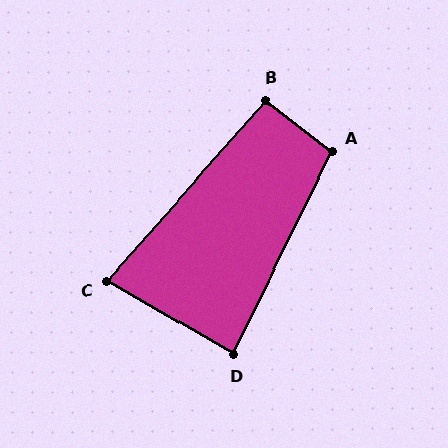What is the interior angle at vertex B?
Approximately 94 degrees (approximately right).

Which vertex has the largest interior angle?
A, at approximately 101 degrees.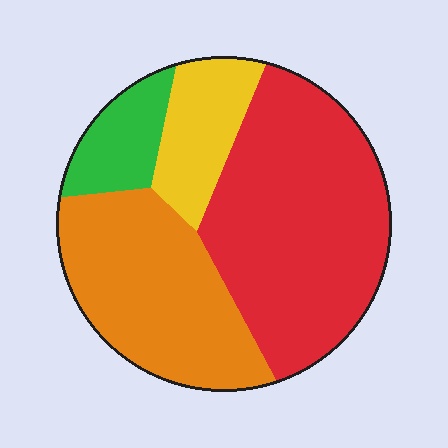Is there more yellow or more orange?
Orange.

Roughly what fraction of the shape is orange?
Orange takes up between a quarter and a half of the shape.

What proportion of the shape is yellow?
Yellow takes up about one eighth (1/8) of the shape.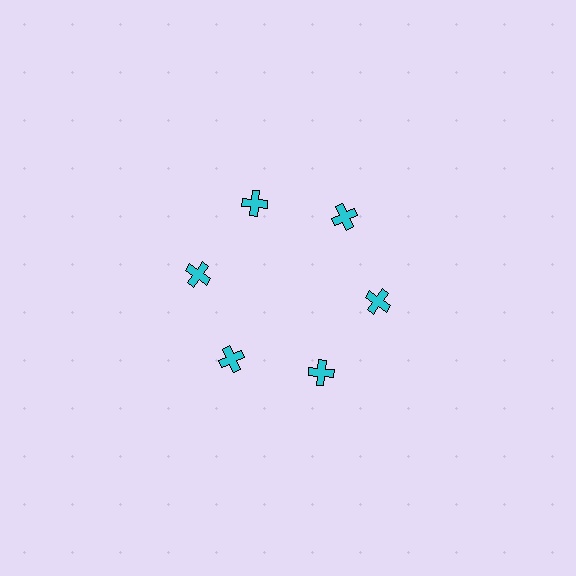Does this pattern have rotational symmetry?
Yes, this pattern has 6-fold rotational symmetry. It looks the same after rotating 60 degrees around the center.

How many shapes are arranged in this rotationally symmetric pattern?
There are 6 shapes, arranged in 6 groups of 1.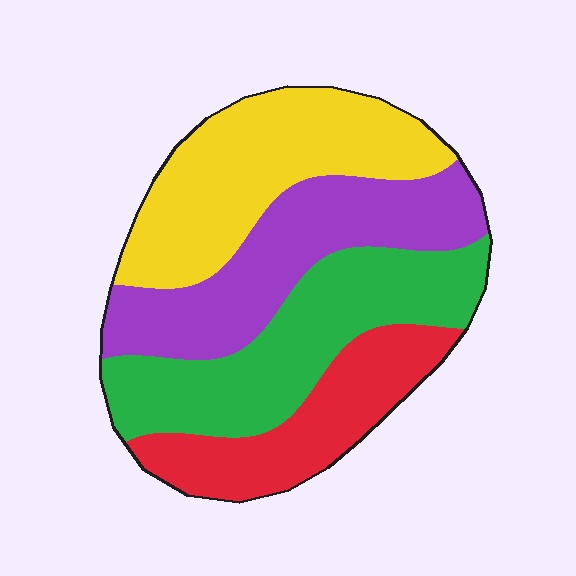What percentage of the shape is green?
Green takes up about one quarter (1/4) of the shape.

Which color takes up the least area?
Red, at roughly 20%.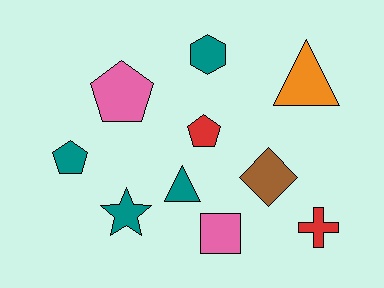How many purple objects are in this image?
There are no purple objects.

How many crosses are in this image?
There is 1 cross.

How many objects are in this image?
There are 10 objects.